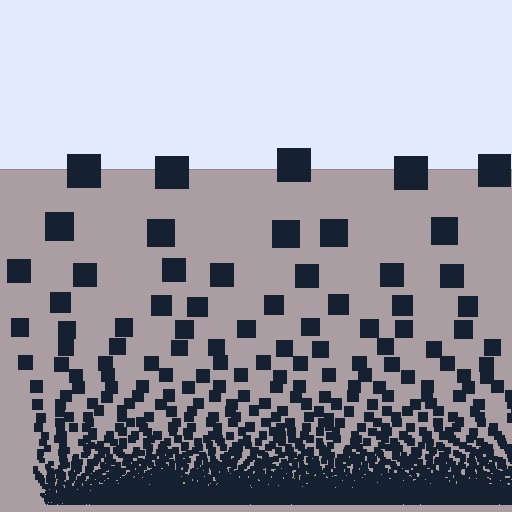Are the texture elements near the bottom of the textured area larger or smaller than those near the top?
Smaller. The gradient is inverted — elements near the bottom are smaller and denser.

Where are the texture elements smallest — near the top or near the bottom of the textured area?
Near the bottom.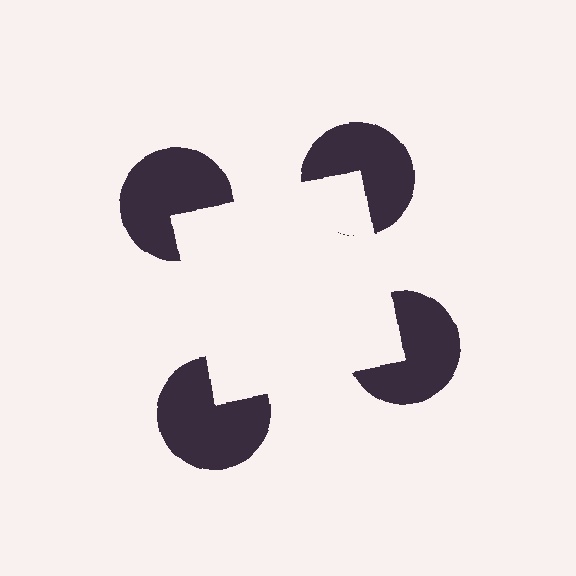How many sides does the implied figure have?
4 sides.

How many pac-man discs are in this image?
There are 4 — one at each vertex of the illusory square.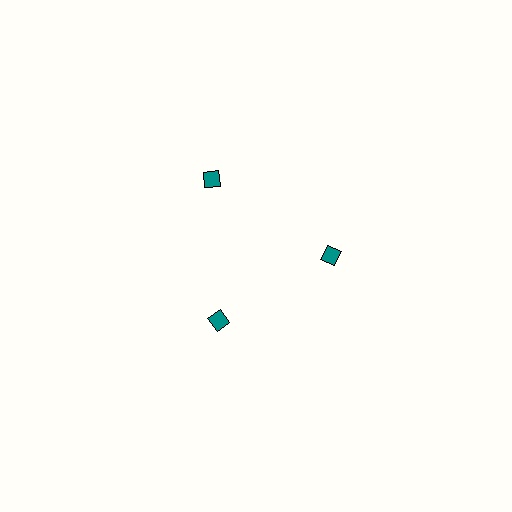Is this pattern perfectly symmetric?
No. The 3 teal diamonds are arranged in a ring, but one element near the 11 o'clock position is pushed outward from the center, breaking the 3-fold rotational symmetry.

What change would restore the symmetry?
The symmetry would be restored by moving it inward, back onto the ring so that all 3 diamonds sit at equal angles and equal distance from the center.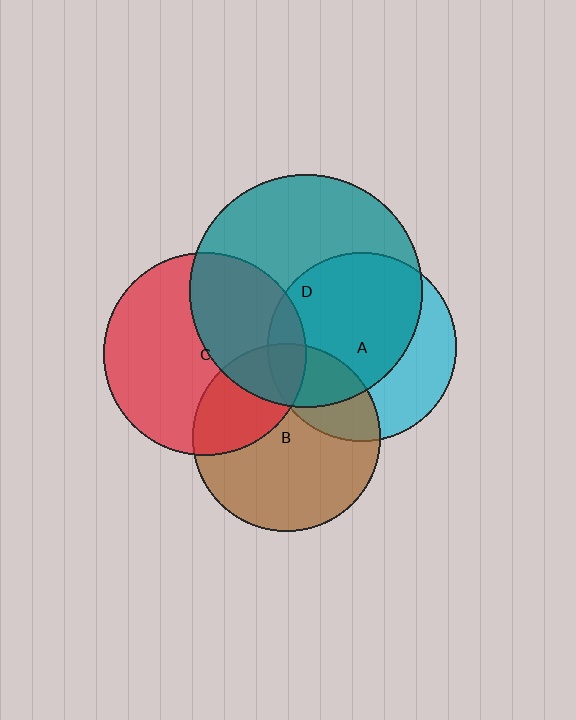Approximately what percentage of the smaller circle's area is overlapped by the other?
Approximately 10%.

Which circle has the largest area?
Circle D (teal).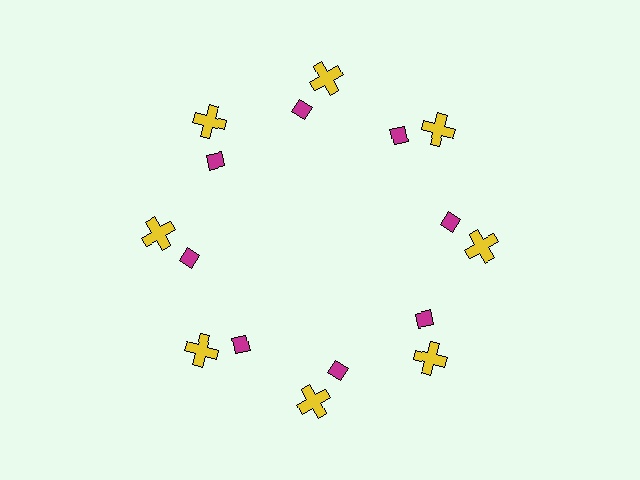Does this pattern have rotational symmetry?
Yes, this pattern has 8-fold rotational symmetry. It looks the same after rotating 45 degrees around the center.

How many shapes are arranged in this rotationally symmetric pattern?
There are 16 shapes, arranged in 8 groups of 2.